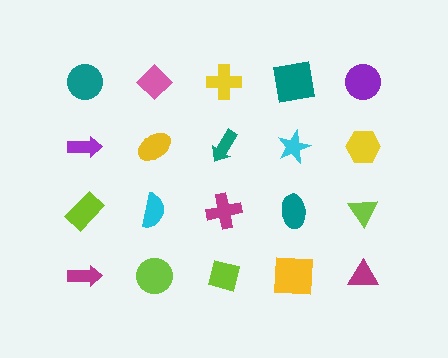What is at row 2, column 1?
A purple arrow.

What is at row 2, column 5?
A yellow hexagon.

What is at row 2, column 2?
A yellow ellipse.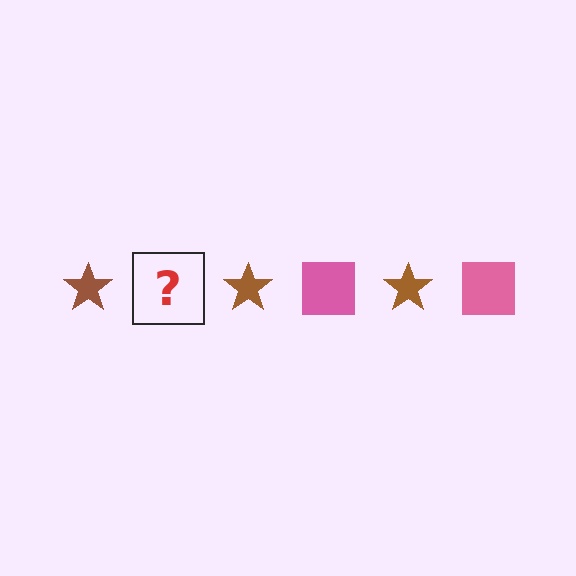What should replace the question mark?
The question mark should be replaced with a pink square.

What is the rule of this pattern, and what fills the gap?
The rule is that the pattern alternates between brown star and pink square. The gap should be filled with a pink square.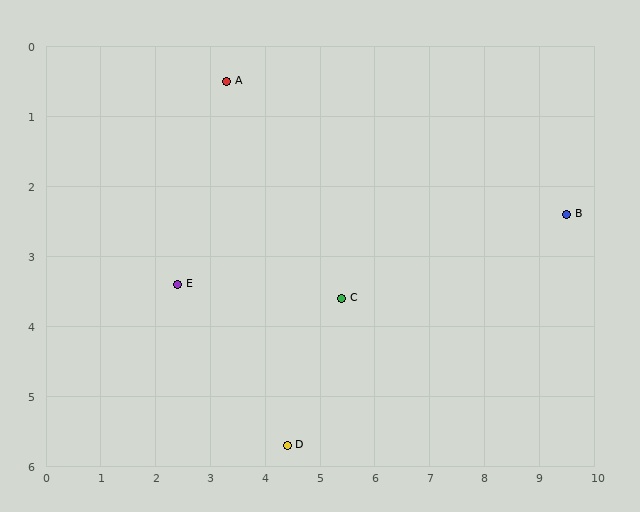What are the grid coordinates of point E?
Point E is at approximately (2.4, 3.4).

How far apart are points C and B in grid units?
Points C and B are about 4.3 grid units apart.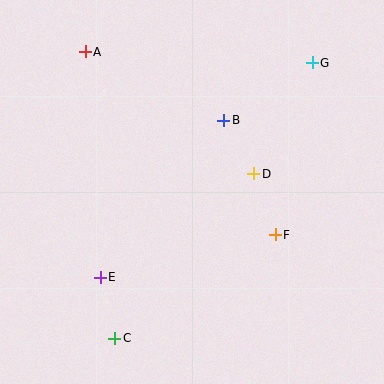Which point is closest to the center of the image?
Point D at (254, 174) is closest to the center.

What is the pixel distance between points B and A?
The distance between B and A is 154 pixels.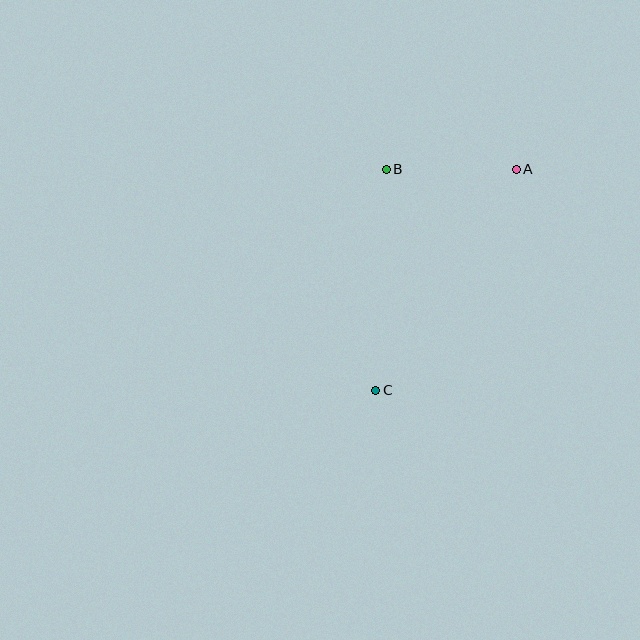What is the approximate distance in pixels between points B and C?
The distance between B and C is approximately 221 pixels.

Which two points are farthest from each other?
Points A and C are farthest from each other.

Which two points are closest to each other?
Points A and B are closest to each other.